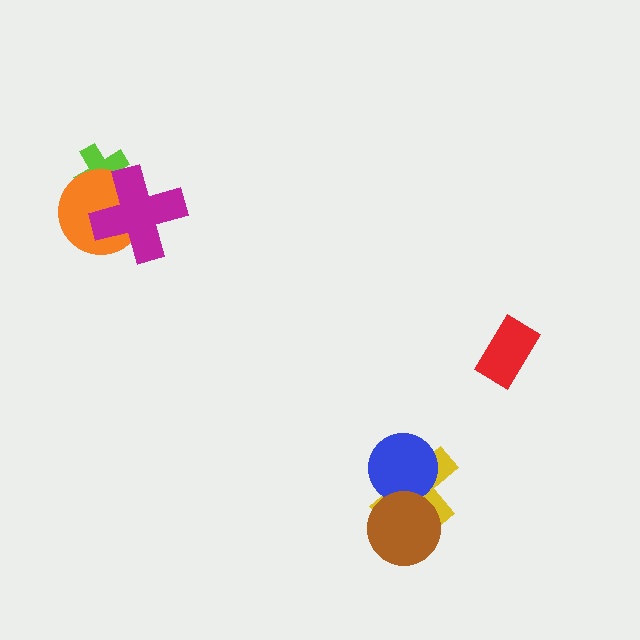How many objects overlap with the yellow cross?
2 objects overlap with the yellow cross.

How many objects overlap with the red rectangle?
0 objects overlap with the red rectangle.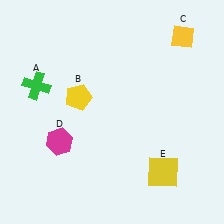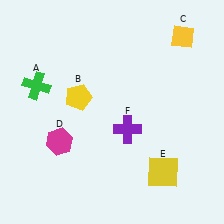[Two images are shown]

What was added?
A purple cross (F) was added in Image 2.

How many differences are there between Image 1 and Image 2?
There is 1 difference between the two images.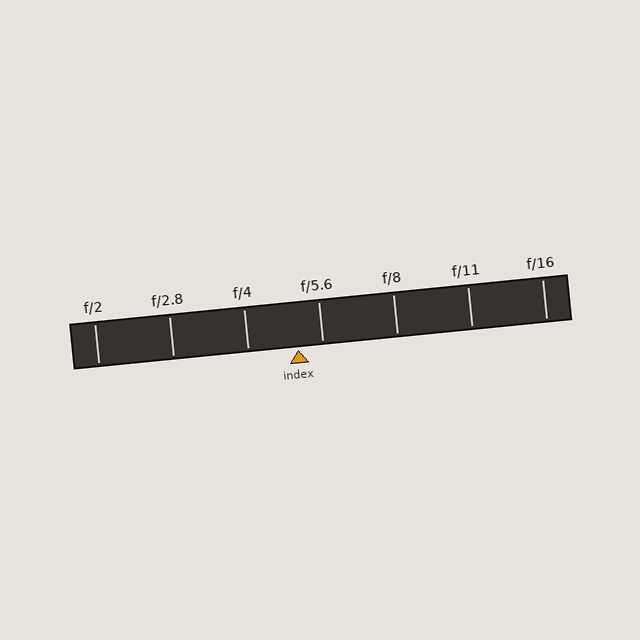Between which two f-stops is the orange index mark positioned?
The index mark is between f/4 and f/5.6.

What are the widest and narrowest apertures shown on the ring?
The widest aperture shown is f/2 and the narrowest is f/16.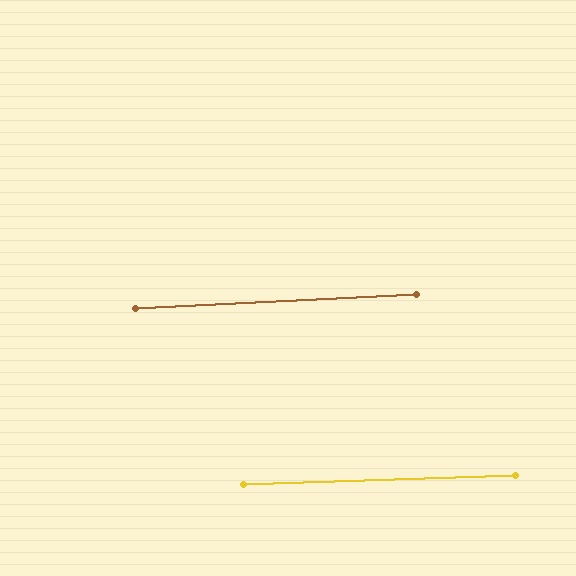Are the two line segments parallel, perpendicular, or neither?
Parallel — their directions differ by only 0.8°.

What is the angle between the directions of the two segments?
Approximately 1 degree.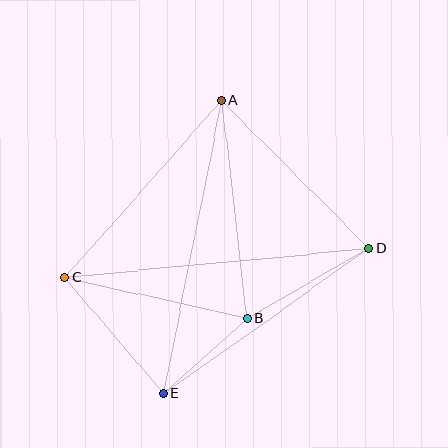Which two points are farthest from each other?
Points C and D are farthest from each other.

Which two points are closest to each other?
Points B and E are closest to each other.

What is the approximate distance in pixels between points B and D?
The distance between B and D is approximately 141 pixels.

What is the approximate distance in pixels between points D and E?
The distance between D and E is approximately 252 pixels.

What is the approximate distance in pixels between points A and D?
The distance between A and D is approximately 209 pixels.